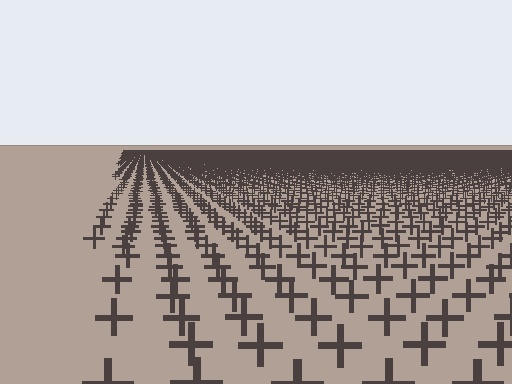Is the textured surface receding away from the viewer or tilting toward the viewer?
The surface is receding away from the viewer. Texture elements get smaller and denser toward the top.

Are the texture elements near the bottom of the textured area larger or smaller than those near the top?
Larger. Near the bottom, elements are closer to the viewer and appear at a bigger on-screen size.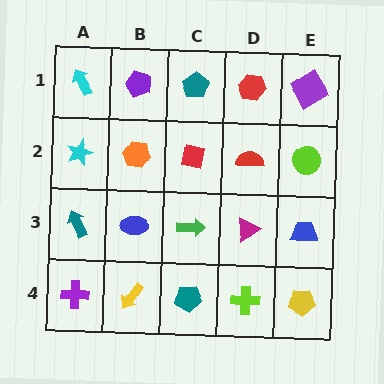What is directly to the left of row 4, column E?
A lime cross.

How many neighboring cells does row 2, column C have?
4.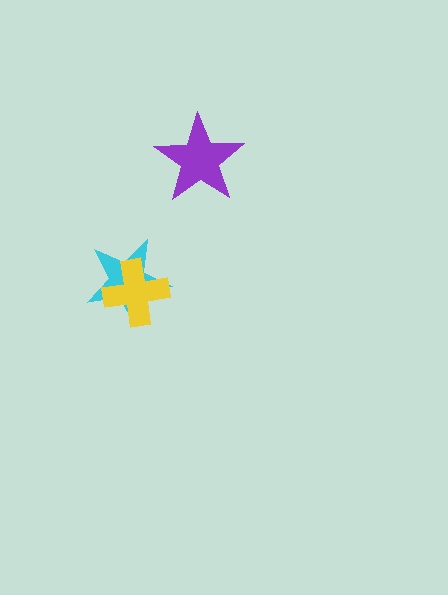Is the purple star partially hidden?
No, no other shape covers it.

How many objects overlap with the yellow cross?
1 object overlaps with the yellow cross.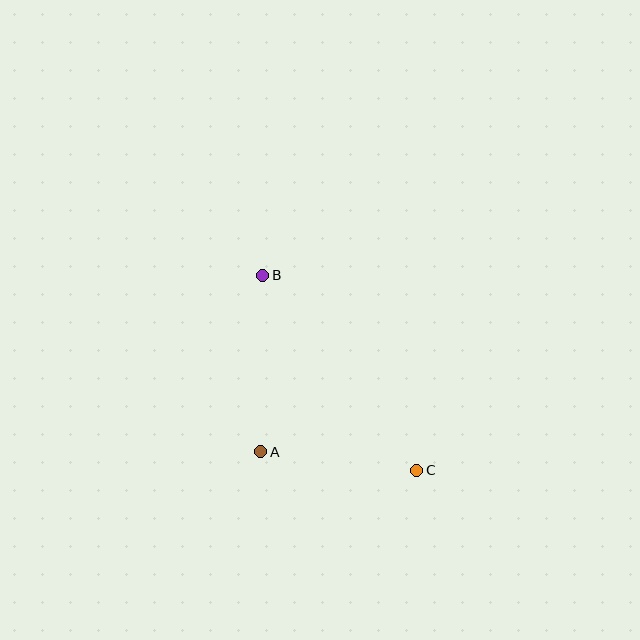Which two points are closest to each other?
Points A and C are closest to each other.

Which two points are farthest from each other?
Points B and C are farthest from each other.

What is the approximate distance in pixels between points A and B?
The distance between A and B is approximately 177 pixels.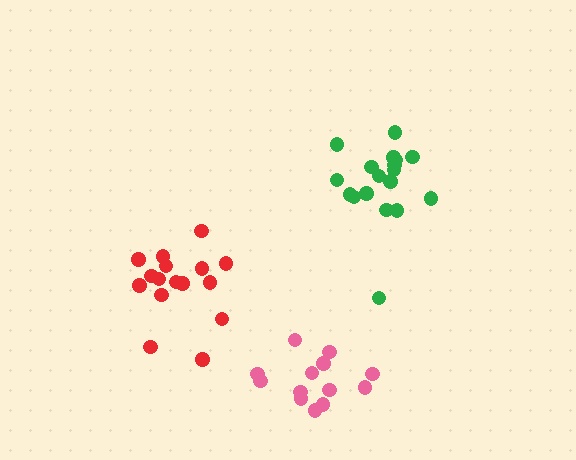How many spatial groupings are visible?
There are 3 spatial groupings.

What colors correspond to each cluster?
The clusters are colored: pink, red, green.